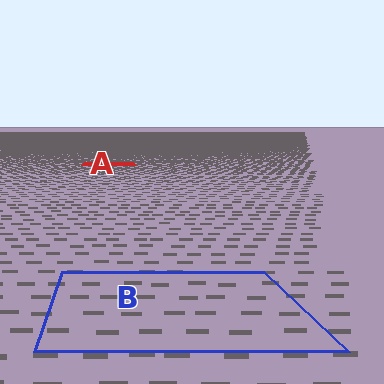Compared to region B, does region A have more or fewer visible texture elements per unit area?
Region A has more texture elements per unit area — they are packed more densely because it is farther away.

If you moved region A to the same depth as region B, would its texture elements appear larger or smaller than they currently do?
They would appear larger. At a closer depth, the same texture elements are projected at a bigger on-screen size.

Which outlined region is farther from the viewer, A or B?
Region A is farther from the viewer — the texture elements inside it appear smaller and more densely packed.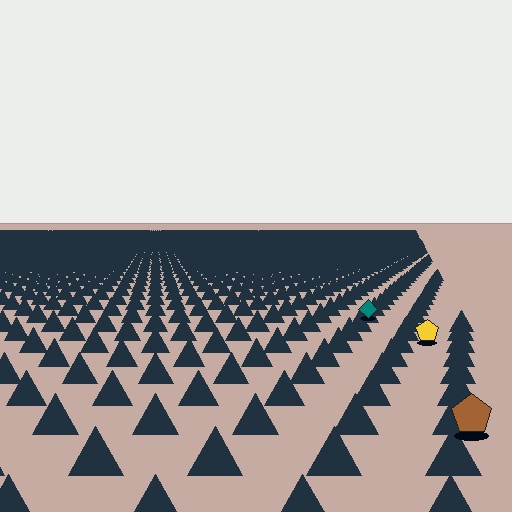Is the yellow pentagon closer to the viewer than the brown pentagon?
No. The brown pentagon is closer — you can tell from the texture gradient: the ground texture is coarser near it.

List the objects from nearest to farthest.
From nearest to farthest: the brown pentagon, the yellow pentagon, the teal diamond.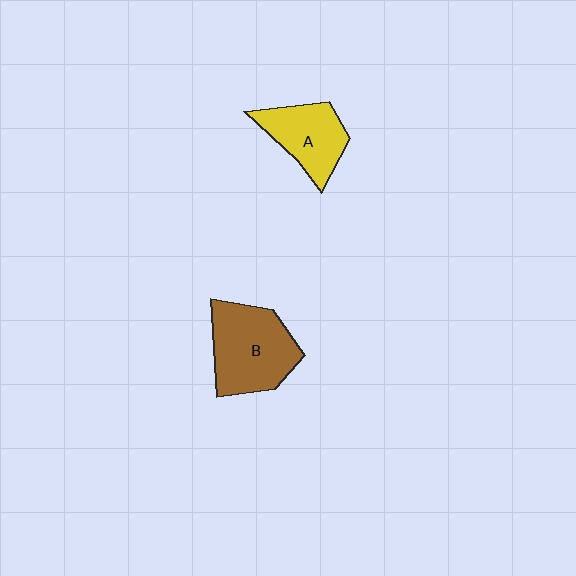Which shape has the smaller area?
Shape A (yellow).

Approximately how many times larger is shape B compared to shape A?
Approximately 1.4 times.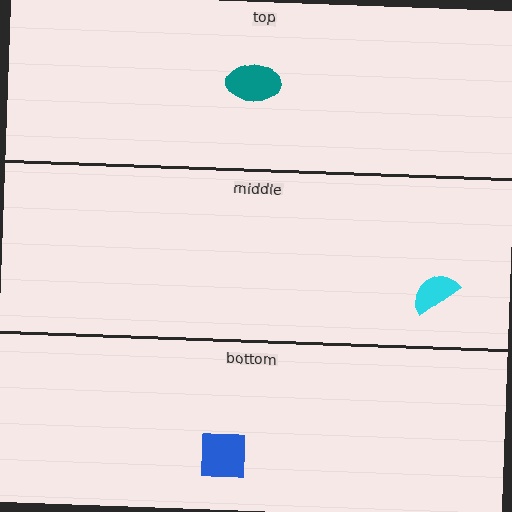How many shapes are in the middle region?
1.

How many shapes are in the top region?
1.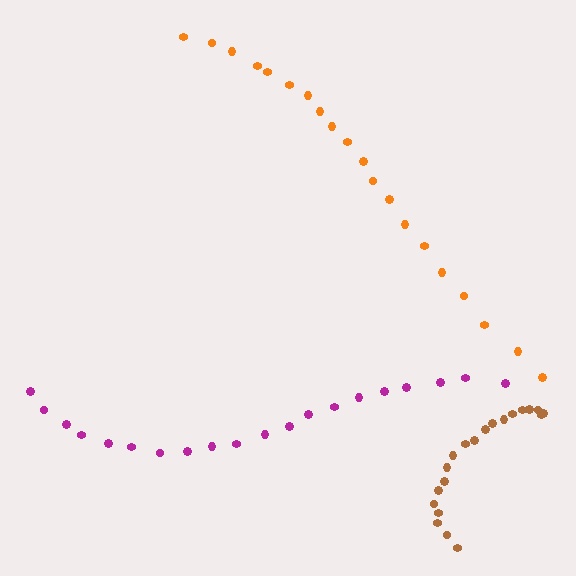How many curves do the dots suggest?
There are 3 distinct paths.